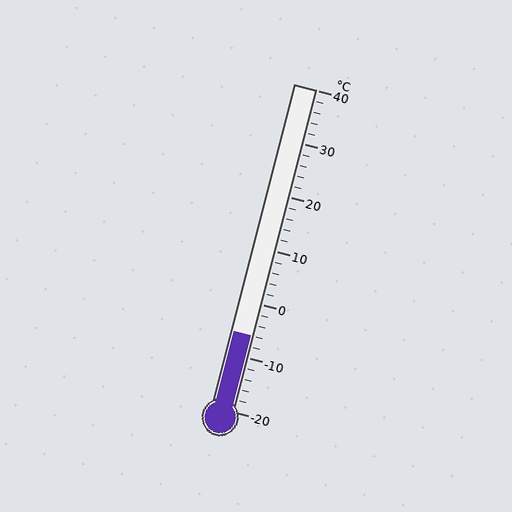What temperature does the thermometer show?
The thermometer shows approximately -6°C.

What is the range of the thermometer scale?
The thermometer scale ranges from -20°C to 40°C.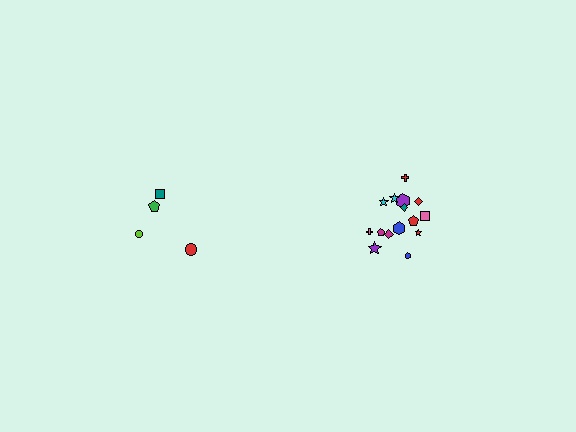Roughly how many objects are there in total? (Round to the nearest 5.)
Roughly 20 objects in total.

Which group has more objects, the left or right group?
The right group.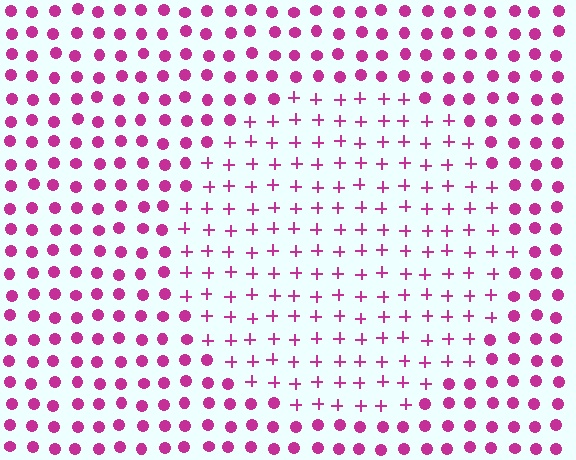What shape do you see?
I see a circle.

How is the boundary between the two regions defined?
The boundary is defined by a change in element shape: plus signs inside vs. circles outside. All elements share the same color and spacing.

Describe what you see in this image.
The image is filled with small magenta elements arranged in a uniform grid. A circle-shaped region contains plus signs, while the surrounding area contains circles. The boundary is defined purely by the change in element shape.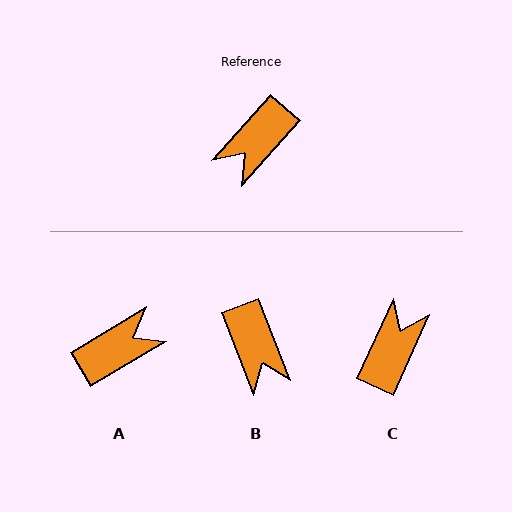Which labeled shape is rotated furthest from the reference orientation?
C, about 163 degrees away.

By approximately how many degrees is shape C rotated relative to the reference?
Approximately 163 degrees clockwise.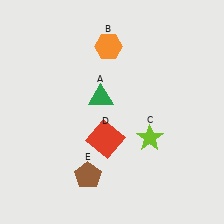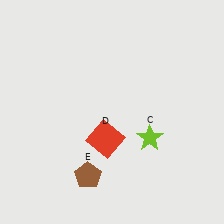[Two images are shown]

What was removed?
The green triangle (A), the orange hexagon (B) were removed in Image 2.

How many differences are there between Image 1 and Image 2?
There are 2 differences between the two images.